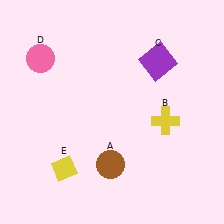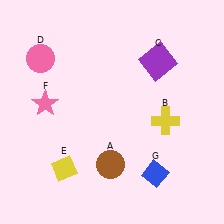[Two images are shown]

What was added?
A pink star (F), a blue diamond (G) were added in Image 2.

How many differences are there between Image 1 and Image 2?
There are 2 differences between the two images.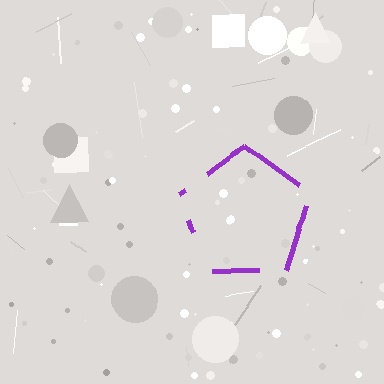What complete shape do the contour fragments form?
The contour fragments form a pentagon.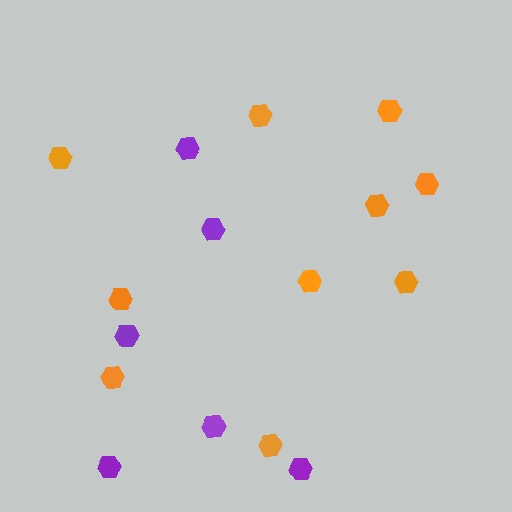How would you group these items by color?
There are 2 groups: one group of orange hexagons (10) and one group of purple hexagons (6).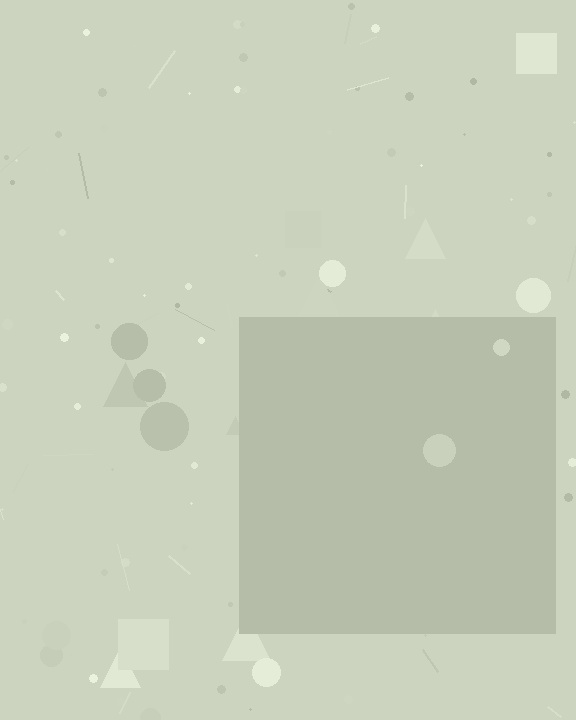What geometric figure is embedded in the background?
A square is embedded in the background.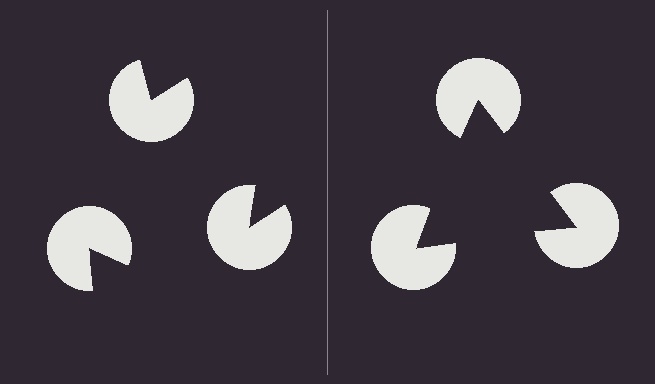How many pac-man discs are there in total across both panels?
6 — 3 on each side.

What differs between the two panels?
The pac-man discs are positioned identically on both sides; only the wedge orientations differ. On the right they align to a triangle; on the left they are misaligned.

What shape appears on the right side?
An illusory triangle.